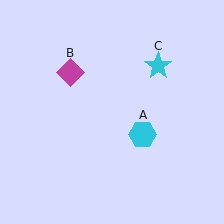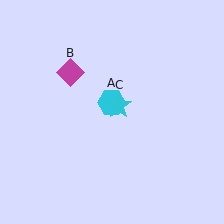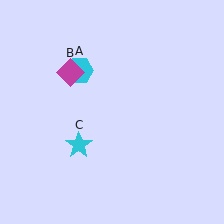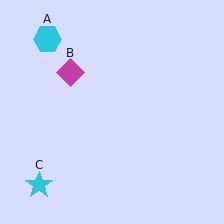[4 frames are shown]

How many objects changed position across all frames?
2 objects changed position: cyan hexagon (object A), cyan star (object C).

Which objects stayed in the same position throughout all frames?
Magenta diamond (object B) remained stationary.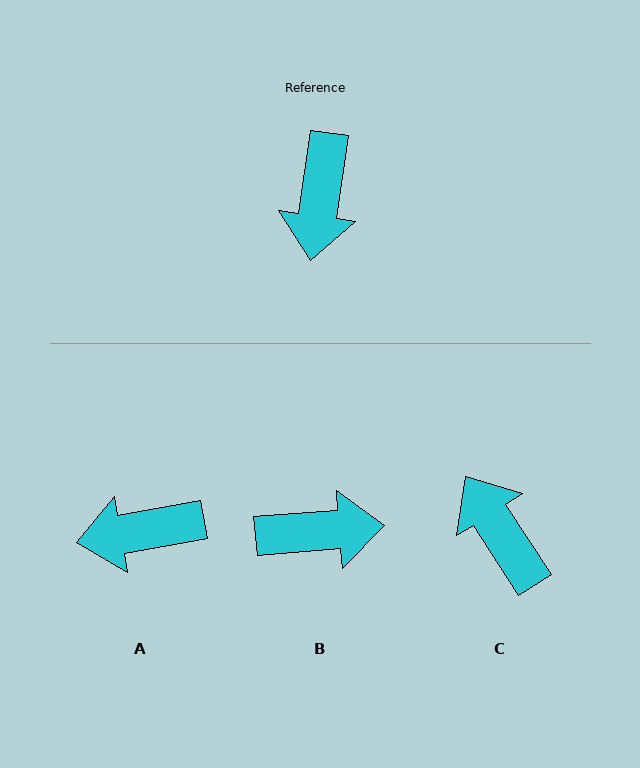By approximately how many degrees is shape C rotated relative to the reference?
Approximately 139 degrees clockwise.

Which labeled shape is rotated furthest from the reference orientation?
C, about 139 degrees away.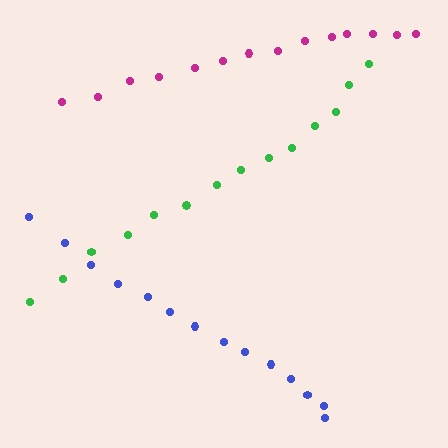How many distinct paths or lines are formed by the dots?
There are 3 distinct paths.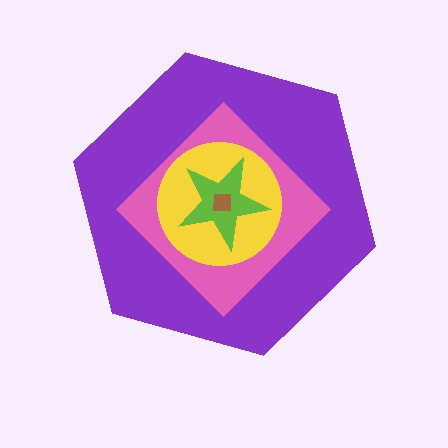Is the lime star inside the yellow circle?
Yes.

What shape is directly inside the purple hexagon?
The pink diamond.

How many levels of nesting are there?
5.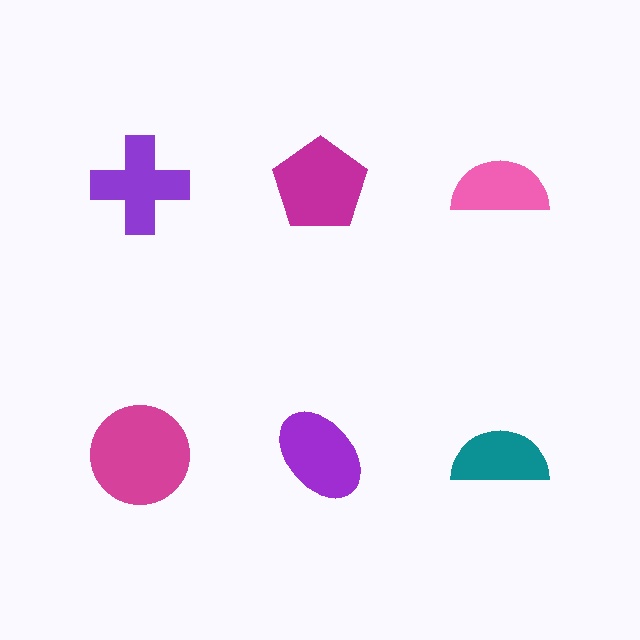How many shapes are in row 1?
3 shapes.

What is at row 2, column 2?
A purple ellipse.